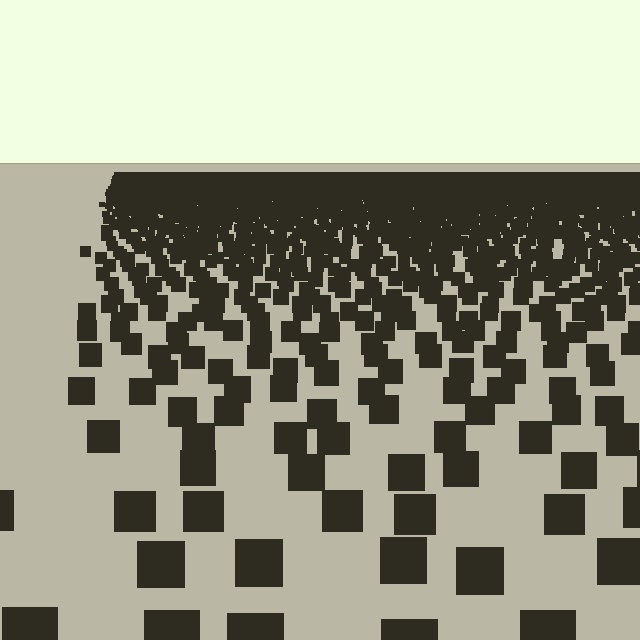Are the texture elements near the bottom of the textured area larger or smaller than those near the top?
Larger. Near the bottom, elements are closer to the viewer and appear at a bigger on-screen size.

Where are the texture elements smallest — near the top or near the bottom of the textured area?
Near the top.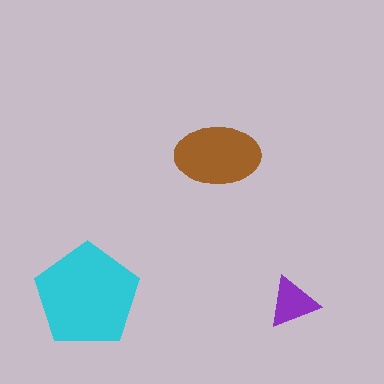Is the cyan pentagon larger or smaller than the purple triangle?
Larger.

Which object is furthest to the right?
The purple triangle is rightmost.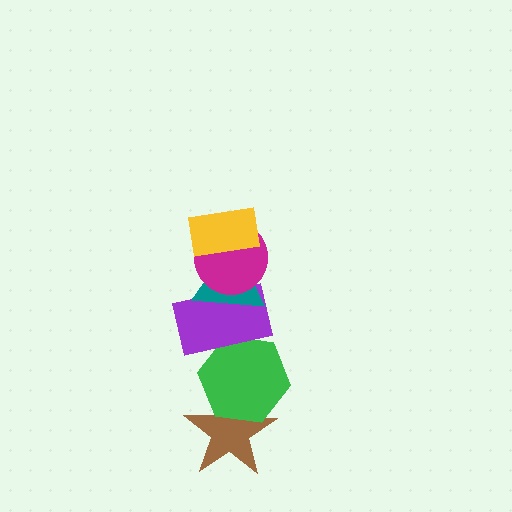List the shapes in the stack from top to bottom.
From top to bottom: the yellow rectangle, the magenta circle, the teal triangle, the purple rectangle, the green hexagon, the brown star.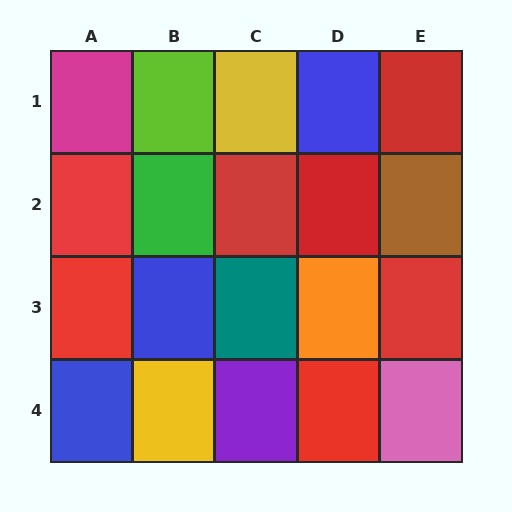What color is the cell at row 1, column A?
Magenta.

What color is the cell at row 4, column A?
Blue.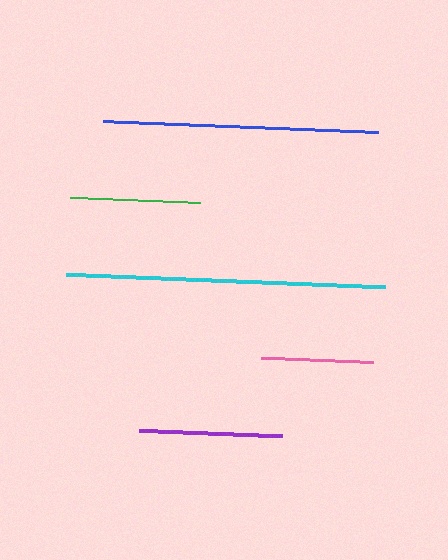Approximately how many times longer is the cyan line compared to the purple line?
The cyan line is approximately 2.2 times the length of the purple line.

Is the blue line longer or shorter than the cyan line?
The cyan line is longer than the blue line.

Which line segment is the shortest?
The pink line is the shortest at approximately 111 pixels.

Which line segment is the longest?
The cyan line is the longest at approximately 320 pixels.